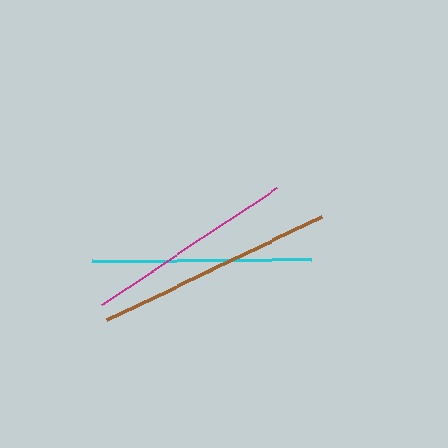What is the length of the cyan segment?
The cyan segment is approximately 219 pixels long.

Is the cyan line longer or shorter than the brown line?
The brown line is longer than the cyan line.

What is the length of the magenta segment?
The magenta segment is approximately 211 pixels long.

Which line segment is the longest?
The brown line is the longest at approximately 239 pixels.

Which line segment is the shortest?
The magenta line is the shortest at approximately 211 pixels.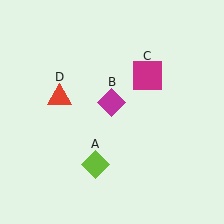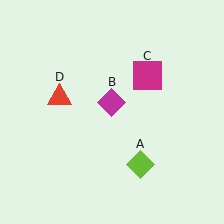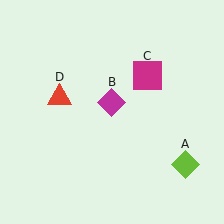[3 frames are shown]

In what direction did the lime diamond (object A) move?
The lime diamond (object A) moved right.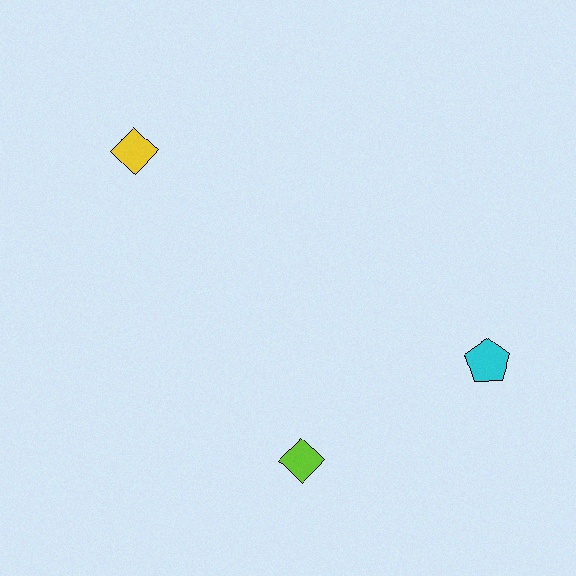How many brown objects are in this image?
There are no brown objects.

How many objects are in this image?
There are 3 objects.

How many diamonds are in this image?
There are 2 diamonds.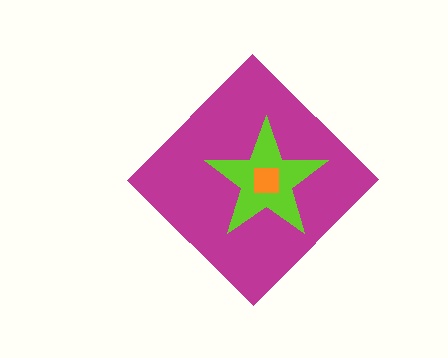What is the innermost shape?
The orange square.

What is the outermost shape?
The magenta diamond.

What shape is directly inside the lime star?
The orange square.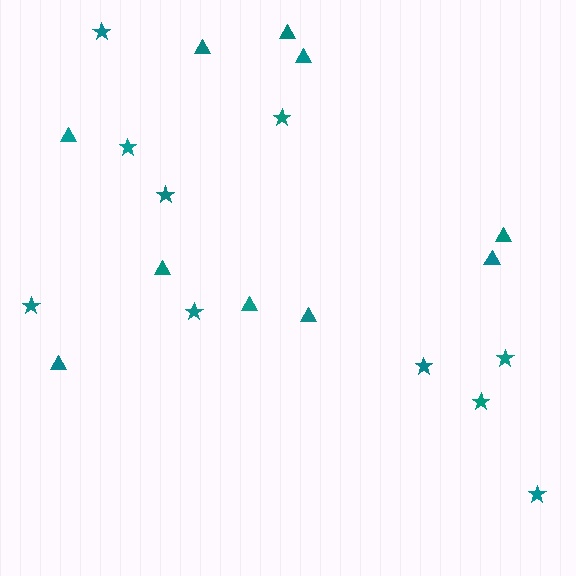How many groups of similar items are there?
There are 2 groups: one group of triangles (10) and one group of stars (10).